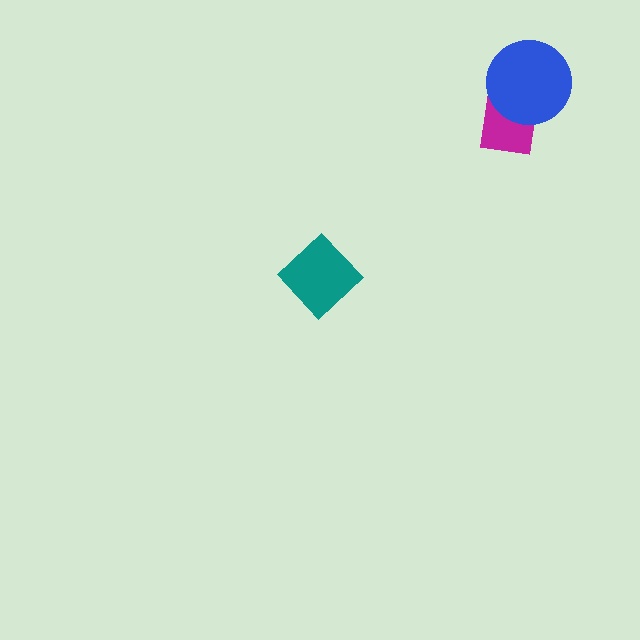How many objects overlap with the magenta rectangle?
1 object overlaps with the magenta rectangle.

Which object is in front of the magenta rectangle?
The blue circle is in front of the magenta rectangle.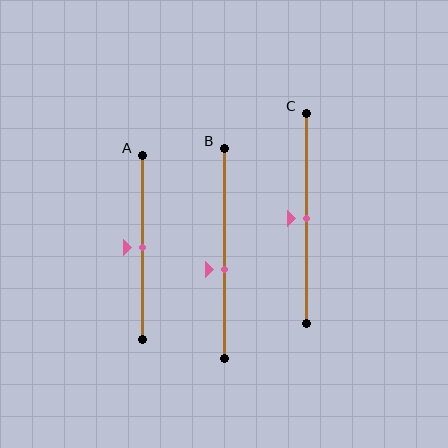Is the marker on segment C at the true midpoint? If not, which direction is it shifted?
Yes, the marker on segment C is at the true midpoint.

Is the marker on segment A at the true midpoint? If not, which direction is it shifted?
Yes, the marker on segment A is at the true midpoint.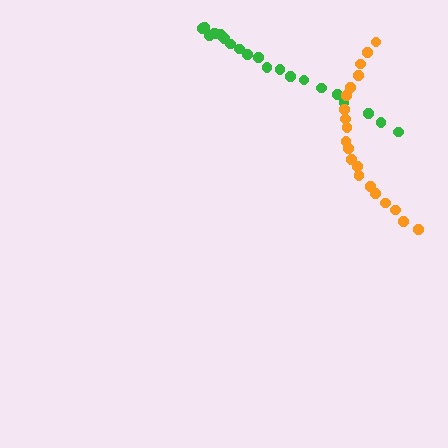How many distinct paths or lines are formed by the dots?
There are 2 distinct paths.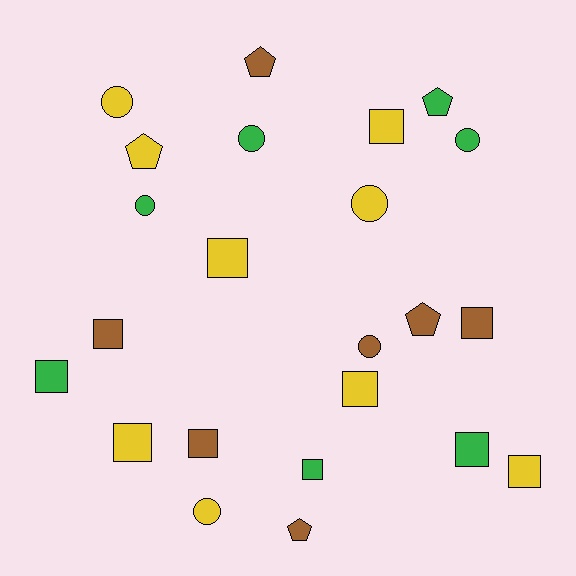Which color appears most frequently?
Yellow, with 9 objects.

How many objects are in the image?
There are 23 objects.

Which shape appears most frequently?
Square, with 11 objects.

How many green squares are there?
There are 3 green squares.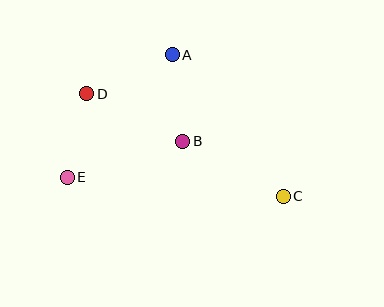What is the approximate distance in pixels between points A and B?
The distance between A and B is approximately 87 pixels.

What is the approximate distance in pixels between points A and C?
The distance between A and C is approximately 180 pixels.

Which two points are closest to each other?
Points D and E are closest to each other.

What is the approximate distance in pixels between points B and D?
The distance between B and D is approximately 107 pixels.